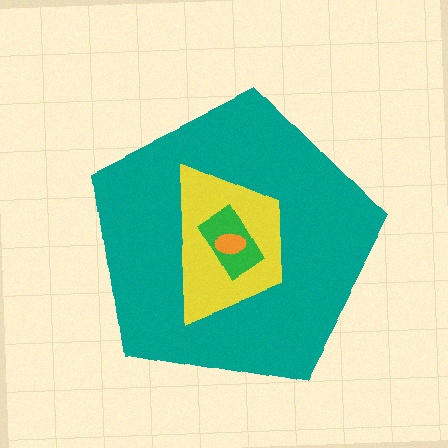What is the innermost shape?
The orange ellipse.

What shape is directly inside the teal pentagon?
The yellow trapezoid.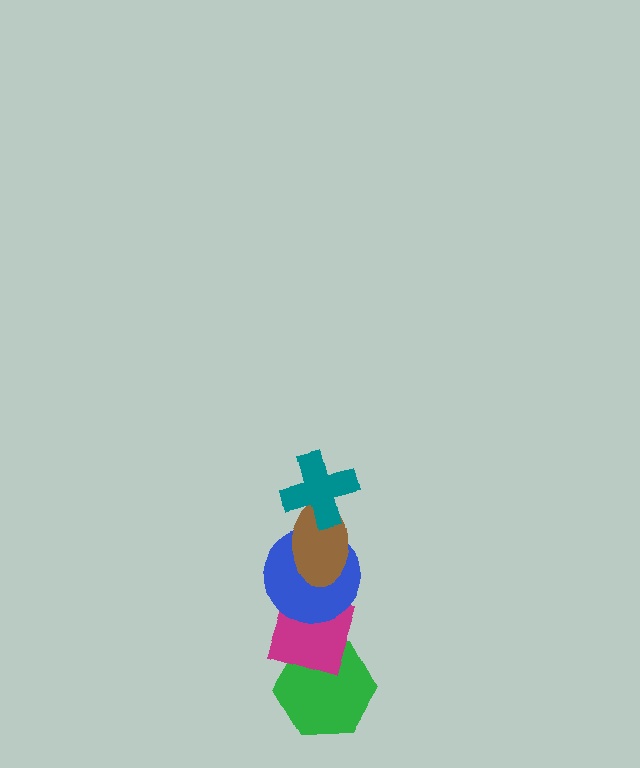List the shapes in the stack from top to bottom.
From top to bottom: the teal cross, the brown ellipse, the blue circle, the magenta diamond, the green hexagon.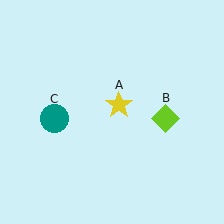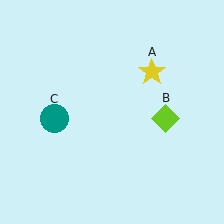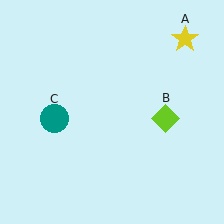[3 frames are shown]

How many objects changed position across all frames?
1 object changed position: yellow star (object A).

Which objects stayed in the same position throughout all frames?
Lime diamond (object B) and teal circle (object C) remained stationary.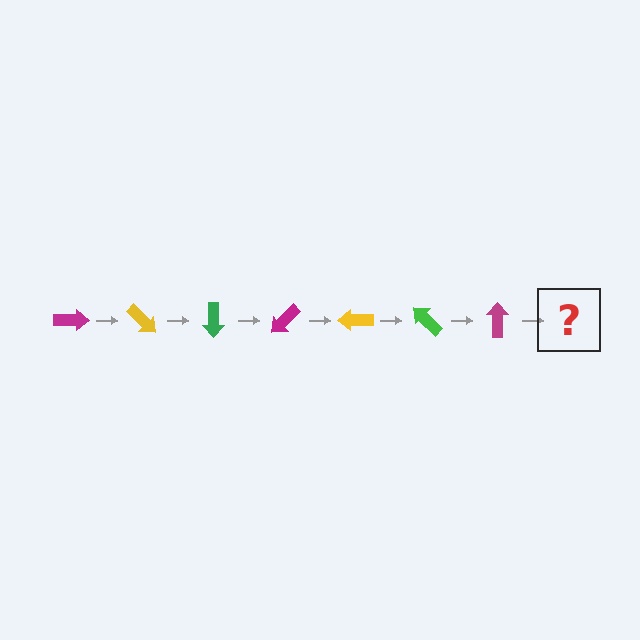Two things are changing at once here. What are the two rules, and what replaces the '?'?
The two rules are that it rotates 45 degrees each step and the color cycles through magenta, yellow, and green. The '?' should be a yellow arrow, rotated 315 degrees from the start.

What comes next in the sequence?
The next element should be a yellow arrow, rotated 315 degrees from the start.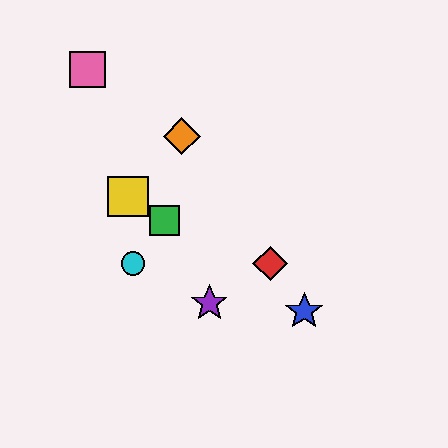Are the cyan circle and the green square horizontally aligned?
No, the cyan circle is at y≈263 and the green square is at y≈221.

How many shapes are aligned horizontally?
2 shapes (the red diamond, the cyan circle) are aligned horizontally.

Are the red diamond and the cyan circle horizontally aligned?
Yes, both are at y≈263.